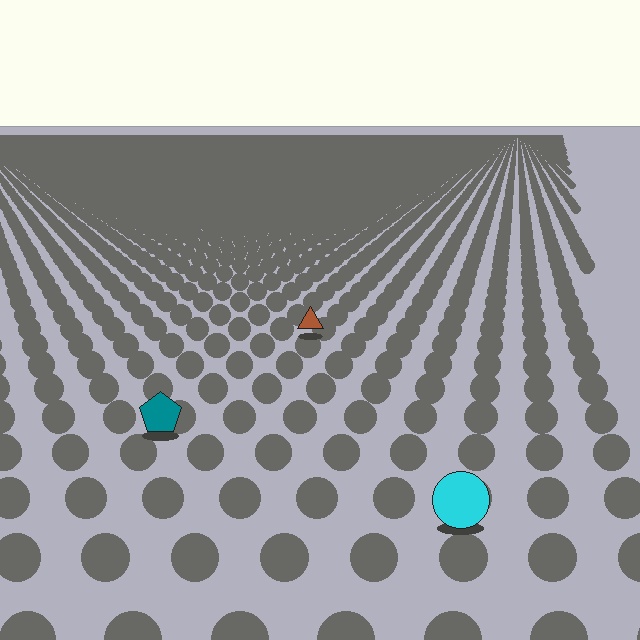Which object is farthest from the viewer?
The brown triangle is farthest from the viewer. It appears smaller and the ground texture around it is denser.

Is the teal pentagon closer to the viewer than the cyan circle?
No. The cyan circle is closer — you can tell from the texture gradient: the ground texture is coarser near it.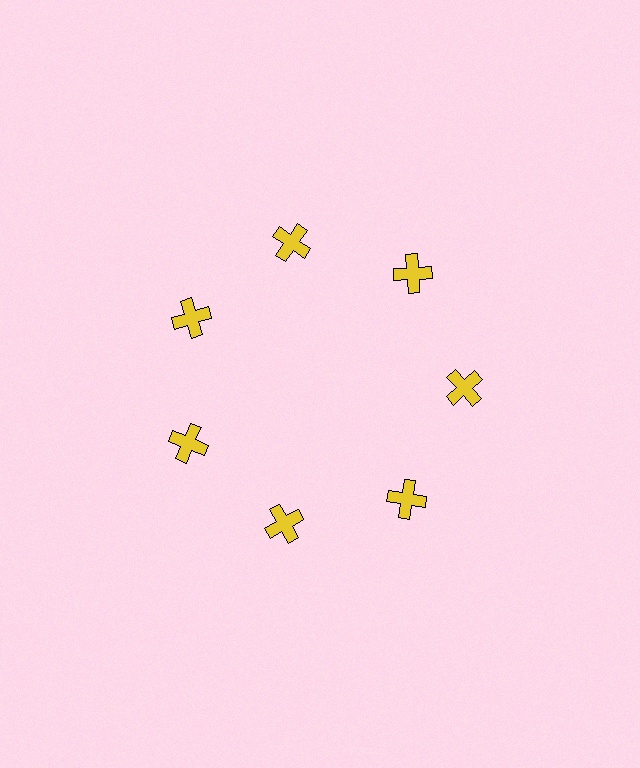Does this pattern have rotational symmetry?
Yes, this pattern has 7-fold rotational symmetry. It looks the same after rotating 51 degrees around the center.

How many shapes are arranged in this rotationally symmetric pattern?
There are 7 shapes, arranged in 7 groups of 1.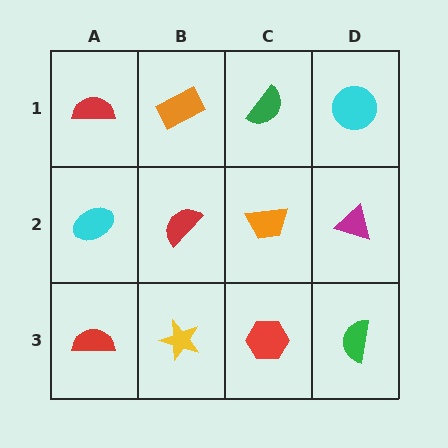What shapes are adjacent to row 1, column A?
A cyan ellipse (row 2, column A), an orange rectangle (row 1, column B).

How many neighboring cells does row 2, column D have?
3.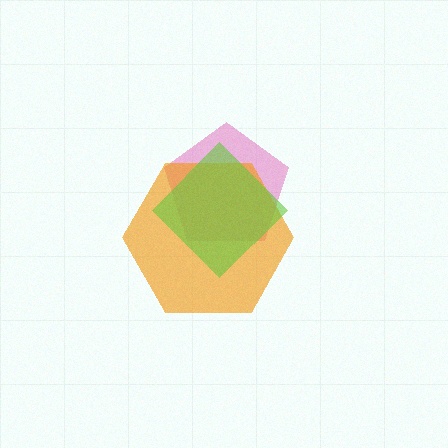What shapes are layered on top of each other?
The layered shapes are: a pink pentagon, an orange hexagon, a lime diamond.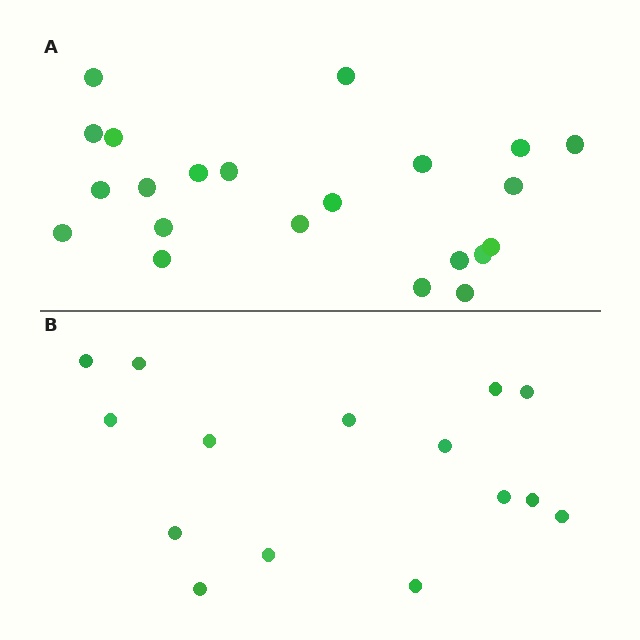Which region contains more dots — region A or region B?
Region A (the top region) has more dots.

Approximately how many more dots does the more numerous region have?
Region A has roughly 8 or so more dots than region B.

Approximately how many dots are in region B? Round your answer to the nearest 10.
About 20 dots. (The exact count is 15, which rounds to 20.)